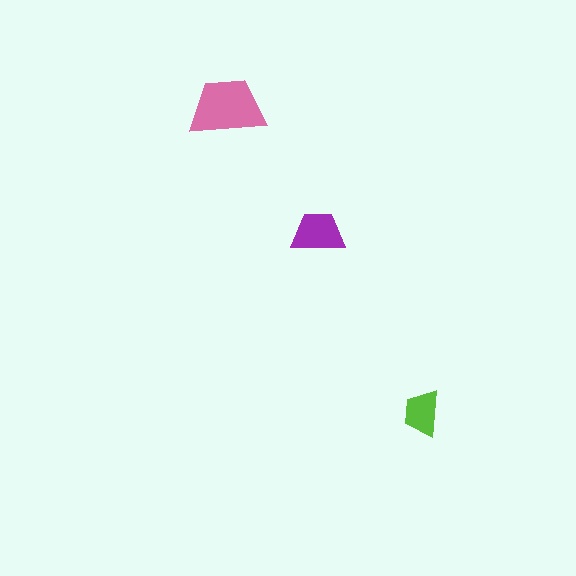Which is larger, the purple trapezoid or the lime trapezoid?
The purple one.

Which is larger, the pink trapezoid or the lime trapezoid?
The pink one.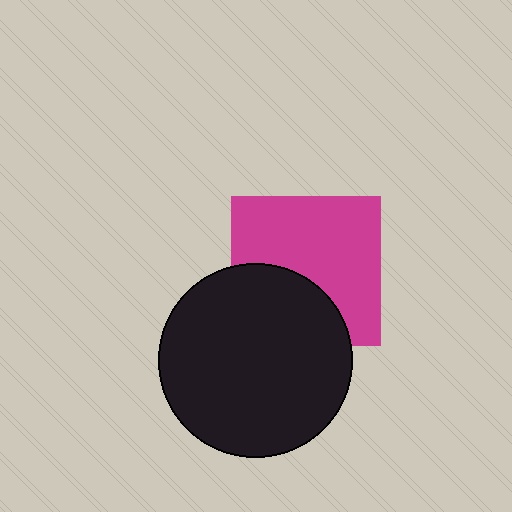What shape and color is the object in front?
The object in front is a black circle.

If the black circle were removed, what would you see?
You would see the complete magenta square.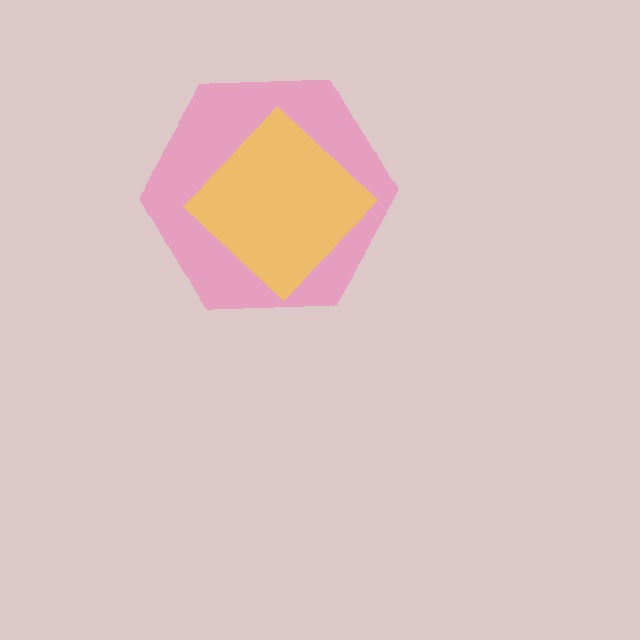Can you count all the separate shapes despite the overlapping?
Yes, there are 2 separate shapes.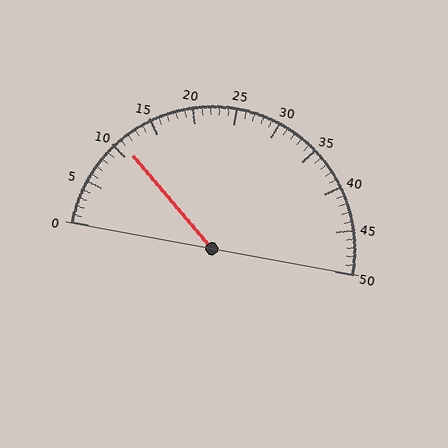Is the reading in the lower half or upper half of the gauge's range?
The reading is in the lower half of the range (0 to 50).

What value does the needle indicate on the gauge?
The needle indicates approximately 11.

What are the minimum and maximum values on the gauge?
The gauge ranges from 0 to 50.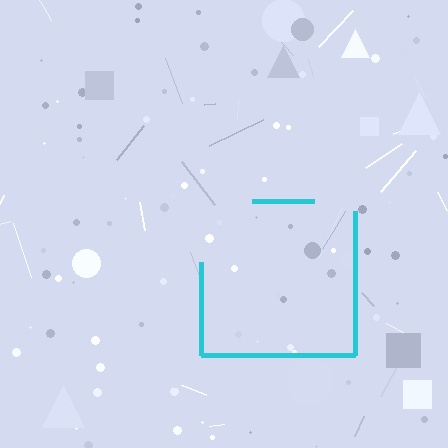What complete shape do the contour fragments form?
The contour fragments form a square.